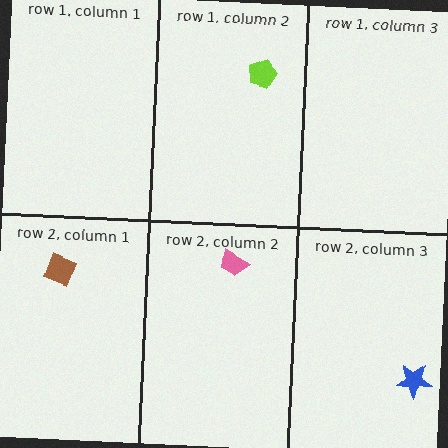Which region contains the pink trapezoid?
The row 2, column 2 region.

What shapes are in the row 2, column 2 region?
The pink trapezoid.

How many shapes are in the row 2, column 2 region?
1.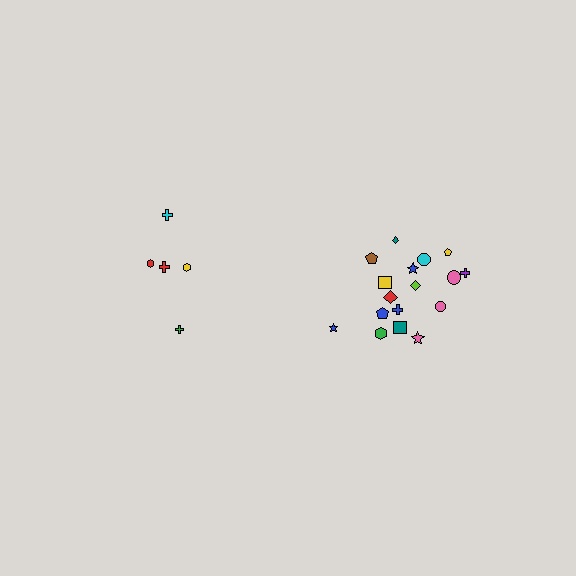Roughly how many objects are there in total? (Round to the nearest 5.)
Roughly 25 objects in total.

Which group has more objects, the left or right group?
The right group.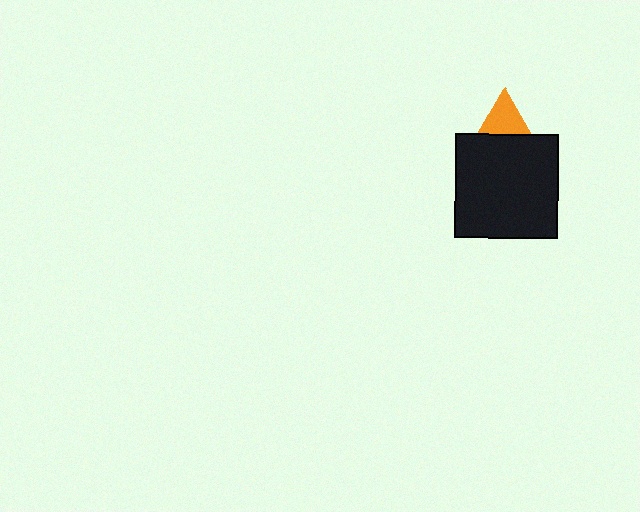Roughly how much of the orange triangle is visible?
A small part of it is visible (roughly 32%).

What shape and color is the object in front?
The object in front is a black square.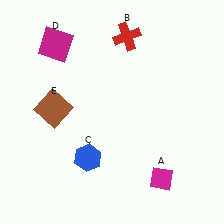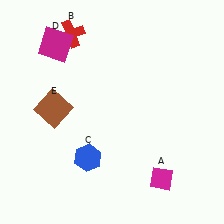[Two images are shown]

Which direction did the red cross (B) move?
The red cross (B) moved left.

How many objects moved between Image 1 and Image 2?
1 object moved between the two images.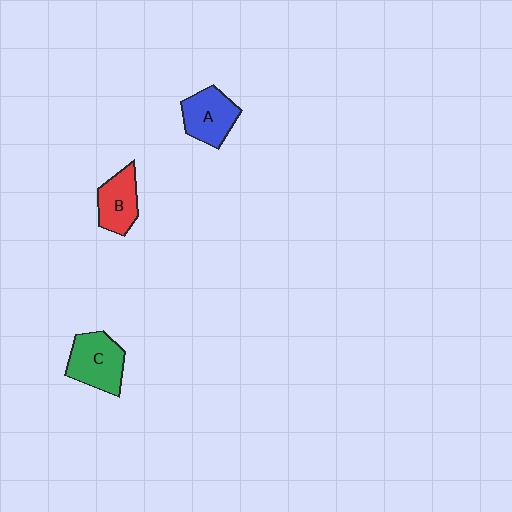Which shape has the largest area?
Shape C (green).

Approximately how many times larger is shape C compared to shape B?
Approximately 1.3 times.